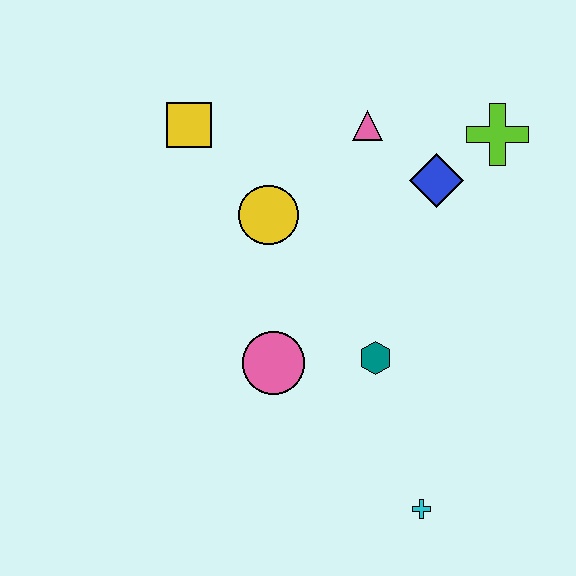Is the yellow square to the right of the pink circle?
No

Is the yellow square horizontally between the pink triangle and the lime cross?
No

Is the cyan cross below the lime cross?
Yes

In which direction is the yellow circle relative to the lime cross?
The yellow circle is to the left of the lime cross.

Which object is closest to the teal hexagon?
The pink circle is closest to the teal hexagon.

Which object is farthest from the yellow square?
The cyan cross is farthest from the yellow square.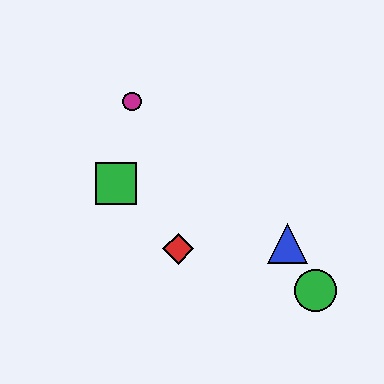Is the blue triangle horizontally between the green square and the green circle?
Yes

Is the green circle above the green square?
No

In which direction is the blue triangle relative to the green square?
The blue triangle is to the right of the green square.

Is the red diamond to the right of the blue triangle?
No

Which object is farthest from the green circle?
The magenta circle is farthest from the green circle.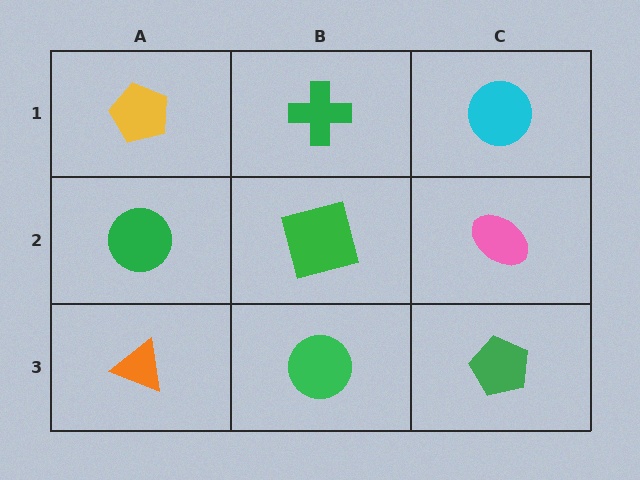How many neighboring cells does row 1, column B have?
3.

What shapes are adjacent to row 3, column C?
A pink ellipse (row 2, column C), a green circle (row 3, column B).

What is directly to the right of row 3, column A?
A green circle.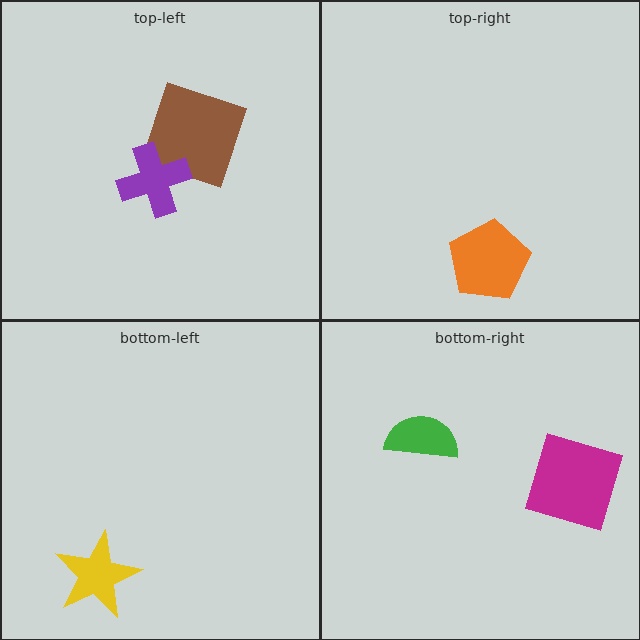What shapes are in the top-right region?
The orange pentagon.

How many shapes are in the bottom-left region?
1.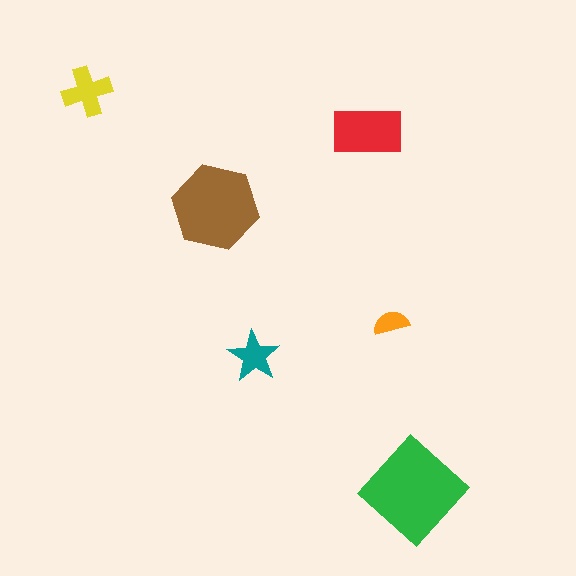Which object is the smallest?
The orange semicircle.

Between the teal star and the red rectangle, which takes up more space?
The red rectangle.